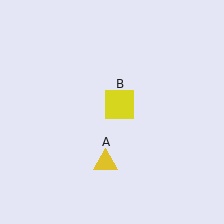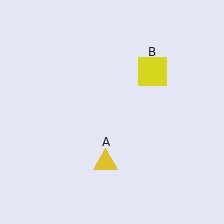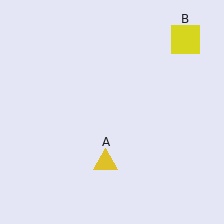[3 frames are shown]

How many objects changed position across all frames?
1 object changed position: yellow square (object B).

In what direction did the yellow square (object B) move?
The yellow square (object B) moved up and to the right.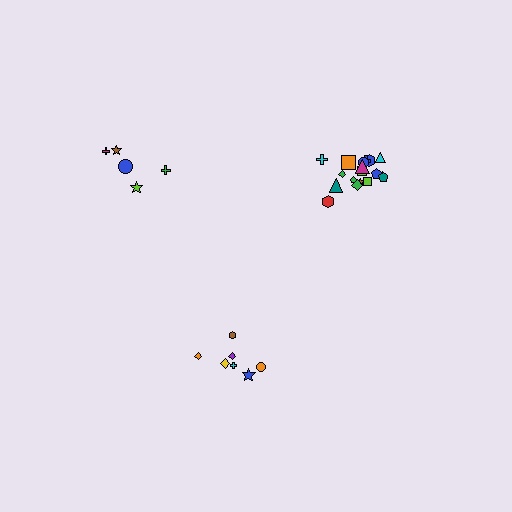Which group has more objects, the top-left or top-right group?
The top-right group.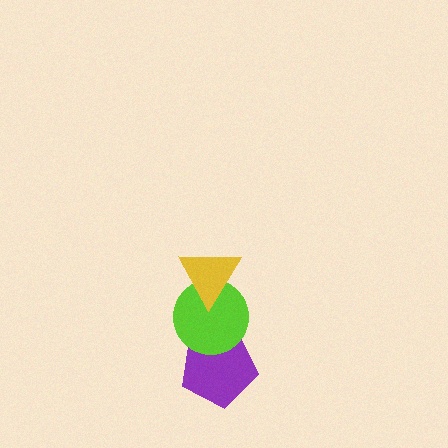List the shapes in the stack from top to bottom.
From top to bottom: the yellow triangle, the lime circle, the purple pentagon.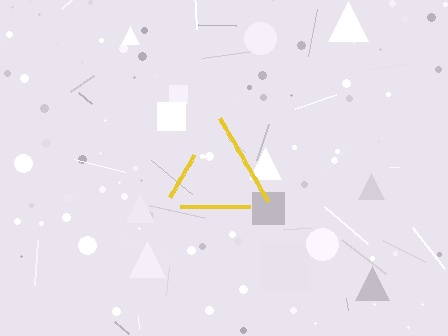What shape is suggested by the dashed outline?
The dashed outline suggests a triangle.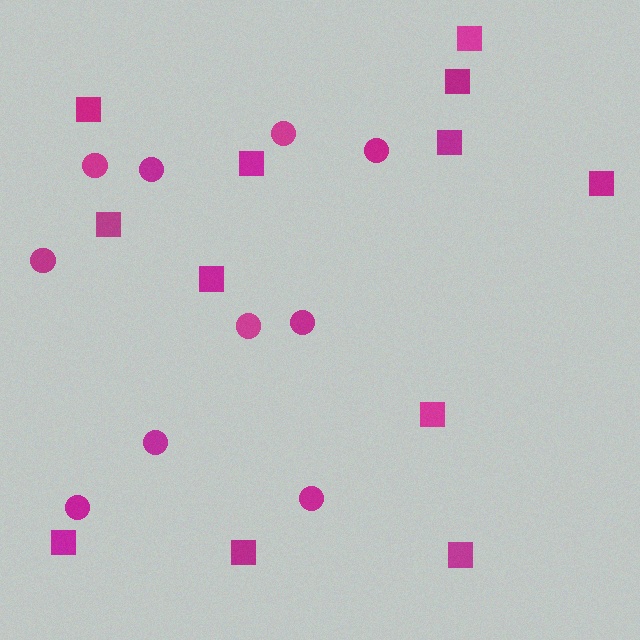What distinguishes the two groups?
There are 2 groups: one group of circles (10) and one group of squares (12).